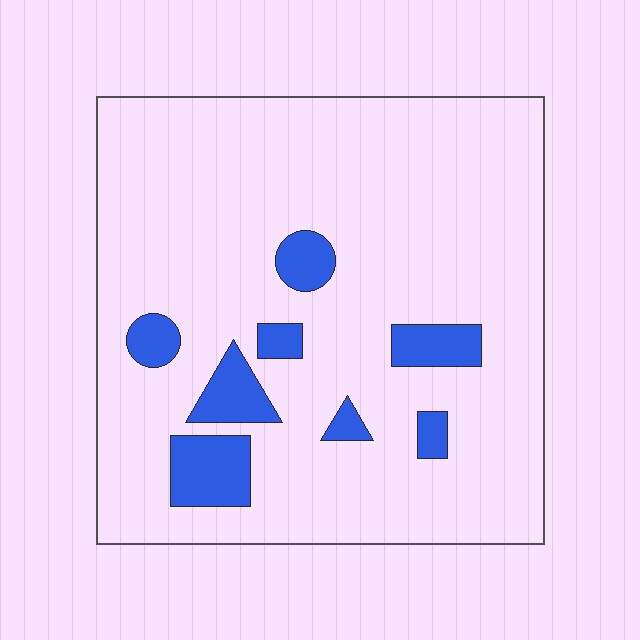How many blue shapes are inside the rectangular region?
8.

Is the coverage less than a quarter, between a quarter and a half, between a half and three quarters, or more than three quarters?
Less than a quarter.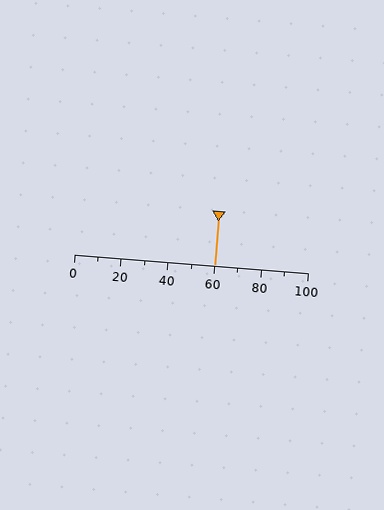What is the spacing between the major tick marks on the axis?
The major ticks are spaced 20 apart.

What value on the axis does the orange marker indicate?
The marker indicates approximately 60.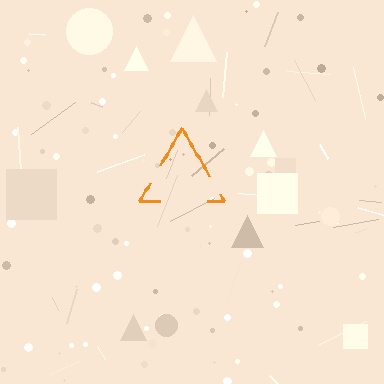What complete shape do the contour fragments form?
The contour fragments form a triangle.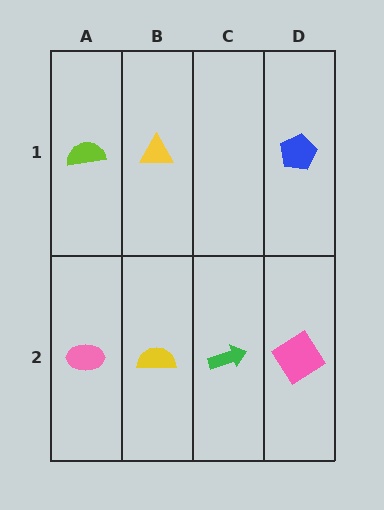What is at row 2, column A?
A pink ellipse.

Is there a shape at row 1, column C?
No, that cell is empty.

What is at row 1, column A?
A lime semicircle.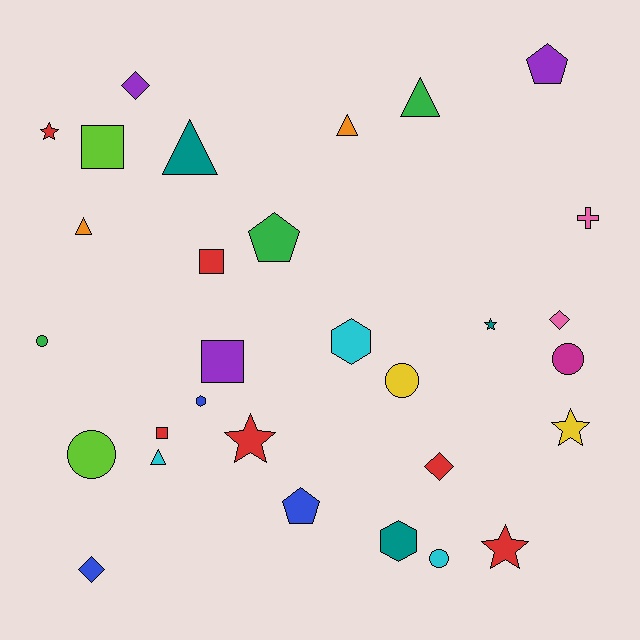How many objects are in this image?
There are 30 objects.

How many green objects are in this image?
There are 3 green objects.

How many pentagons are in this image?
There are 3 pentagons.